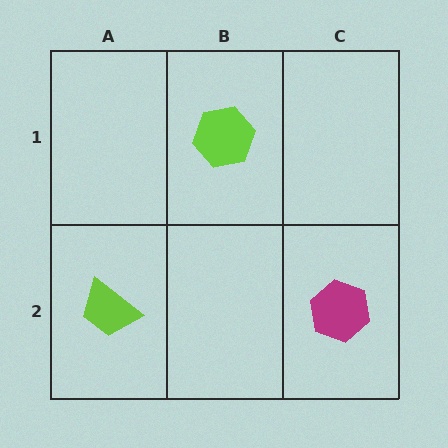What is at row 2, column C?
A magenta hexagon.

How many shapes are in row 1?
1 shape.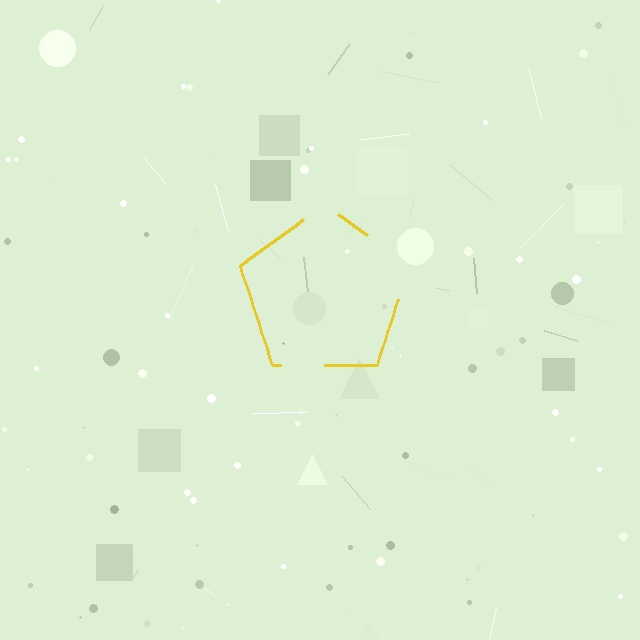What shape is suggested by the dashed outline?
The dashed outline suggests a pentagon.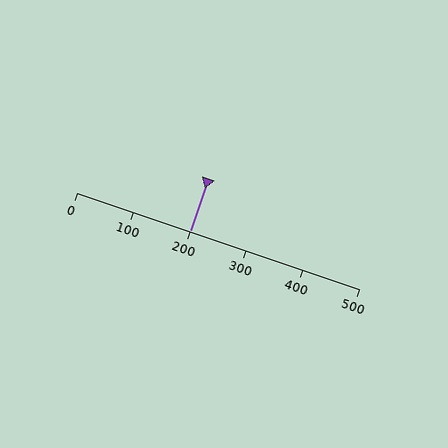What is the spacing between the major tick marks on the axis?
The major ticks are spaced 100 apart.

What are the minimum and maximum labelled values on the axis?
The axis runs from 0 to 500.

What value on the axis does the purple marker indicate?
The marker indicates approximately 200.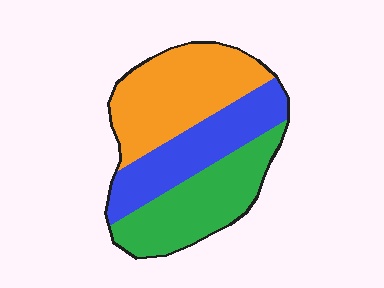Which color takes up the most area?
Orange, at roughly 40%.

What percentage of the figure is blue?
Blue takes up between a sixth and a third of the figure.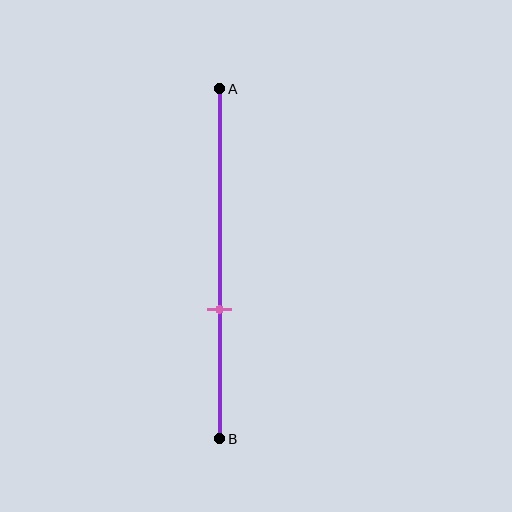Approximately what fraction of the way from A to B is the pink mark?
The pink mark is approximately 65% of the way from A to B.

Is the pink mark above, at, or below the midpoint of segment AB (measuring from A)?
The pink mark is below the midpoint of segment AB.